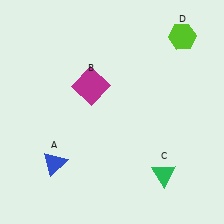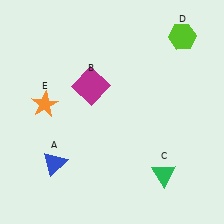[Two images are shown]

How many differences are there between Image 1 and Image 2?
There is 1 difference between the two images.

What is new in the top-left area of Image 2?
An orange star (E) was added in the top-left area of Image 2.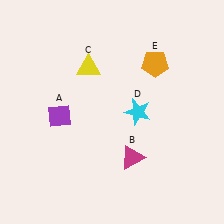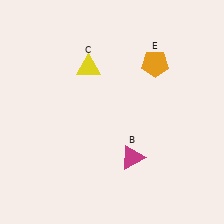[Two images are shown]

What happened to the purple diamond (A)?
The purple diamond (A) was removed in Image 2. It was in the bottom-left area of Image 1.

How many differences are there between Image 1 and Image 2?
There are 2 differences between the two images.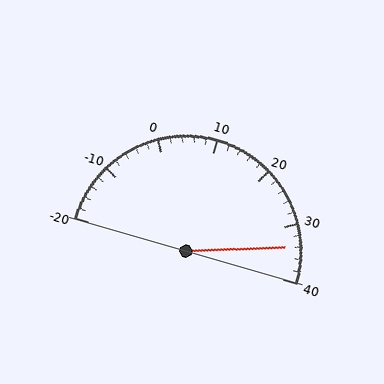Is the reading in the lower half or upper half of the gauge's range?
The reading is in the upper half of the range (-20 to 40).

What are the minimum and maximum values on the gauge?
The gauge ranges from -20 to 40.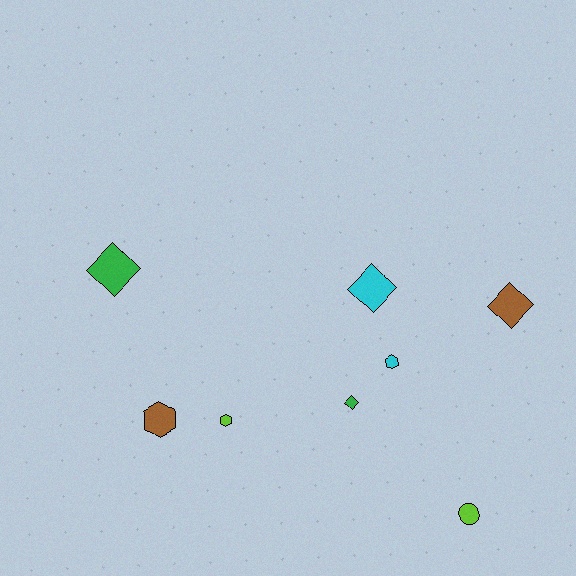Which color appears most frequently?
Lime, with 2 objects.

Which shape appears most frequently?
Diamond, with 4 objects.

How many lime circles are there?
There is 1 lime circle.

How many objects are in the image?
There are 8 objects.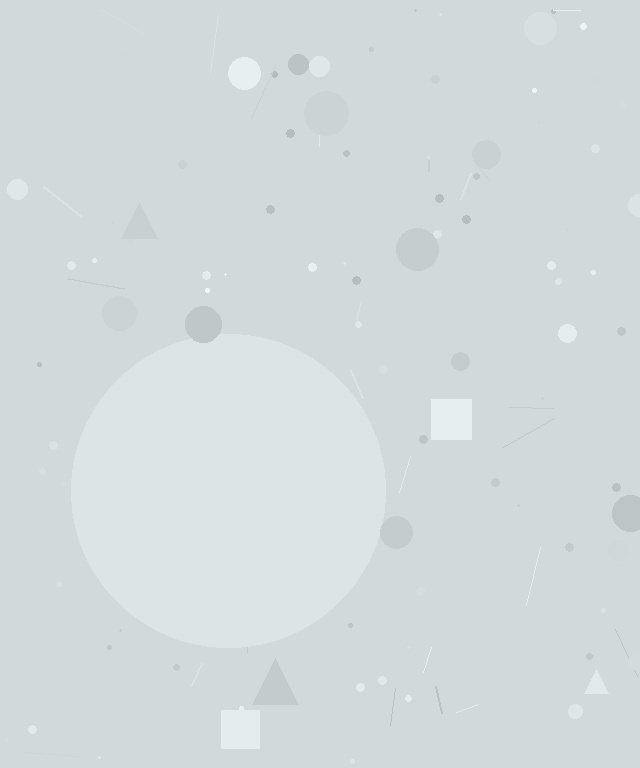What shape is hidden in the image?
A circle is hidden in the image.